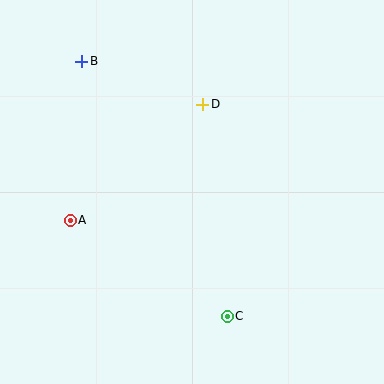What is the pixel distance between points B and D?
The distance between B and D is 128 pixels.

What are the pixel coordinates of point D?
Point D is at (203, 104).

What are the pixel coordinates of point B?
Point B is at (82, 61).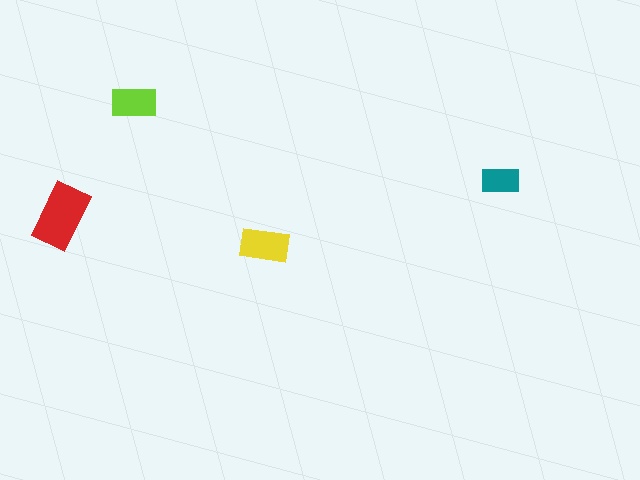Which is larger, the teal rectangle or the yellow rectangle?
The yellow one.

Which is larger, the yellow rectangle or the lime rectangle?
The yellow one.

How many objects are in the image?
There are 4 objects in the image.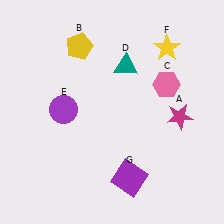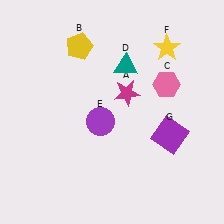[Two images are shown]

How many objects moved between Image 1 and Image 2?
3 objects moved between the two images.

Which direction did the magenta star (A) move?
The magenta star (A) moved left.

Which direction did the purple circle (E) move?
The purple circle (E) moved right.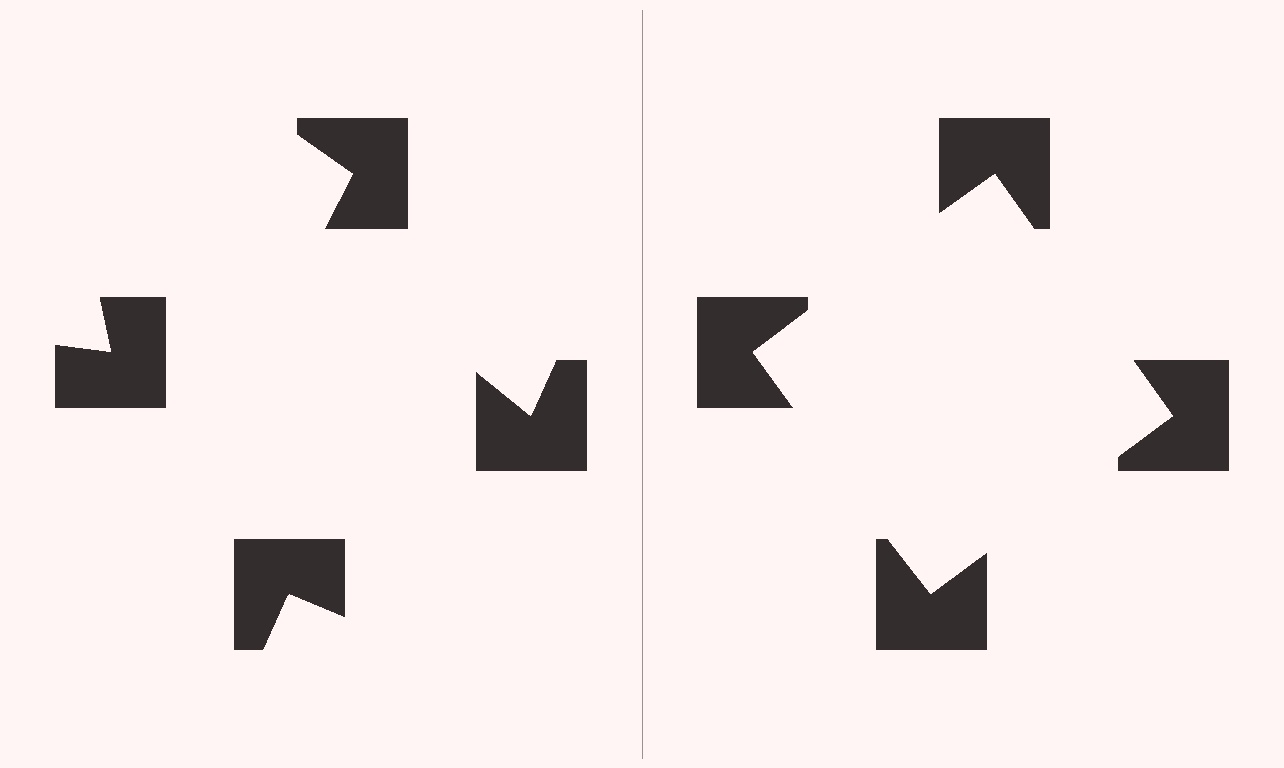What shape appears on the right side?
An illusory square.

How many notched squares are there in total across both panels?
8 — 4 on each side.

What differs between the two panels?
The notched squares are positioned identically on both sides; only the wedge orientations differ. On the right they align to a square; on the left they are misaligned.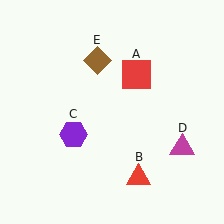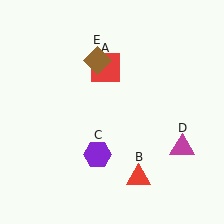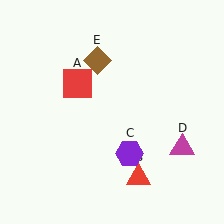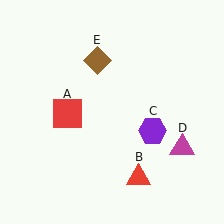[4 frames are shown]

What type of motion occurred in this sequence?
The red square (object A), purple hexagon (object C) rotated counterclockwise around the center of the scene.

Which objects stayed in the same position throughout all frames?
Red triangle (object B) and magenta triangle (object D) and brown diamond (object E) remained stationary.